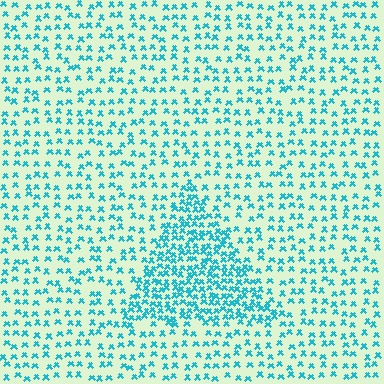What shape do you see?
I see a triangle.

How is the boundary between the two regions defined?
The boundary is defined by a change in element density (approximately 2.2x ratio). All elements are the same color, size, and shape.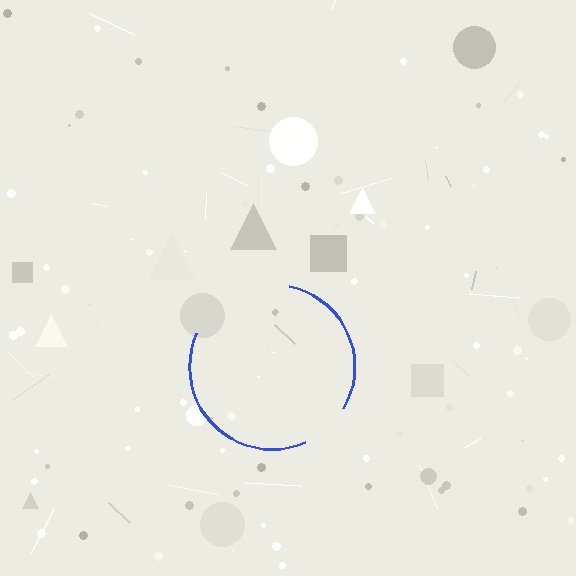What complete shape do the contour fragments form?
The contour fragments form a circle.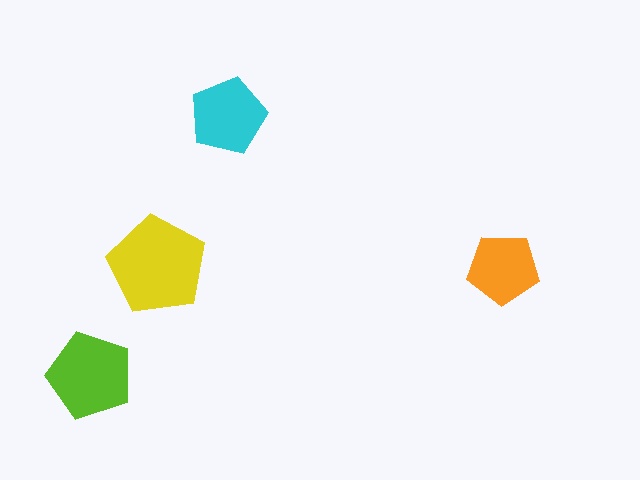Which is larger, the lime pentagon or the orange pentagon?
The lime one.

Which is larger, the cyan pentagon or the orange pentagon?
The cyan one.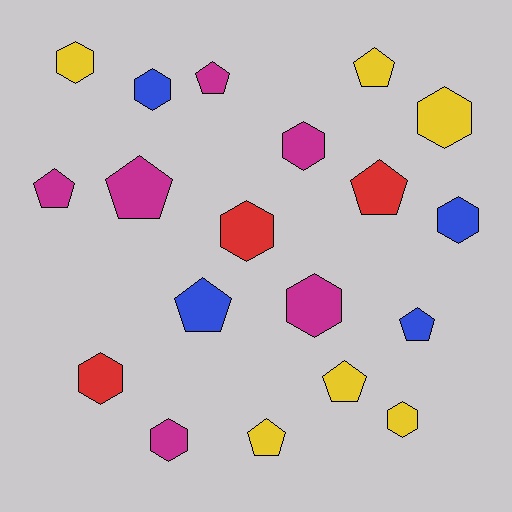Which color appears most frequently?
Yellow, with 6 objects.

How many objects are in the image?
There are 19 objects.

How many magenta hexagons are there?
There are 3 magenta hexagons.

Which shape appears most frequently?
Hexagon, with 10 objects.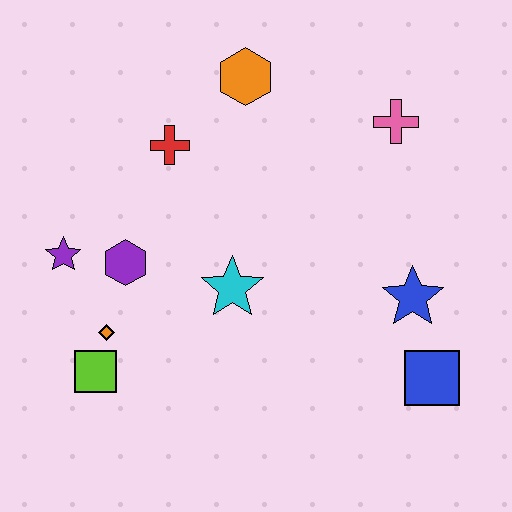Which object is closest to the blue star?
The blue square is closest to the blue star.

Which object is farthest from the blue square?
The purple star is farthest from the blue square.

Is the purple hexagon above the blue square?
Yes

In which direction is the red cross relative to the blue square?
The red cross is to the left of the blue square.